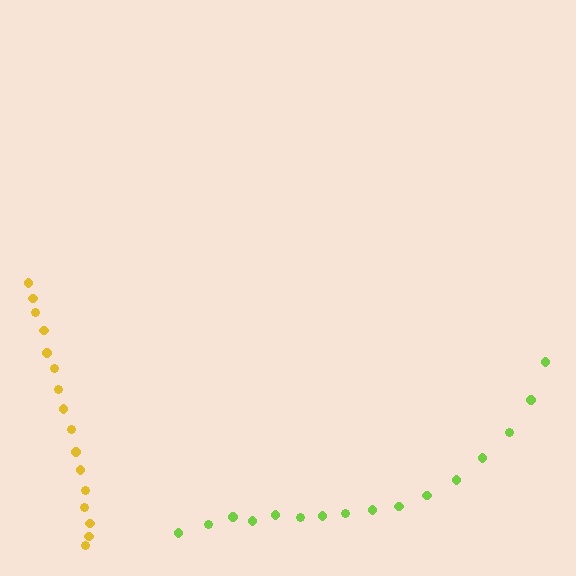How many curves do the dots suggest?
There are 2 distinct paths.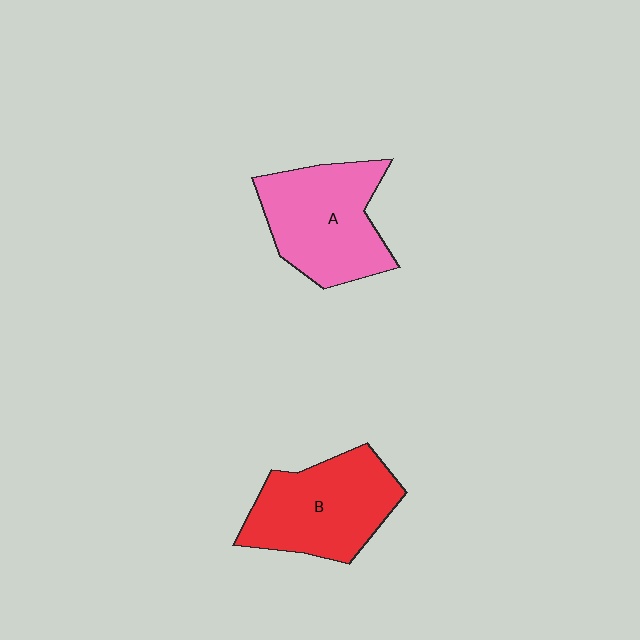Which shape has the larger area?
Shape A (pink).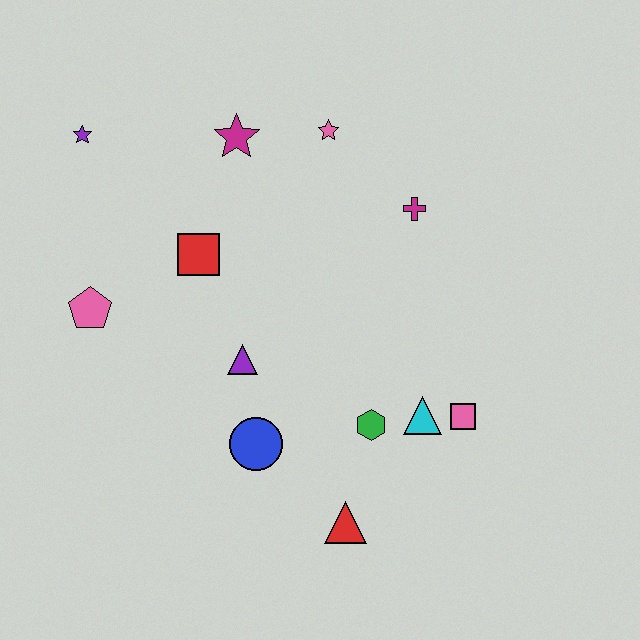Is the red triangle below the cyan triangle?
Yes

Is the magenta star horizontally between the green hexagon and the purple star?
Yes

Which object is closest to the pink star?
The magenta star is closest to the pink star.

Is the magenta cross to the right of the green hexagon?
Yes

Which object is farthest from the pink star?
The red triangle is farthest from the pink star.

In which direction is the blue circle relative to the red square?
The blue circle is below the red square.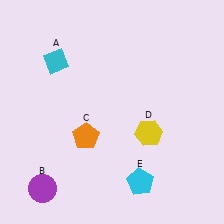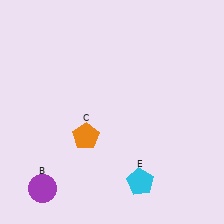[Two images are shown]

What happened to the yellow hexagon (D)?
The yellow hexagon (D) was removed in Image 2. It was in the bottom-right area of Image 1.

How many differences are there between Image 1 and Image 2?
There are 2 differences between the two images.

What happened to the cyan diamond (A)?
The cyan diamond (A) was removed in Image 2. It was in the top-left area of Image 1.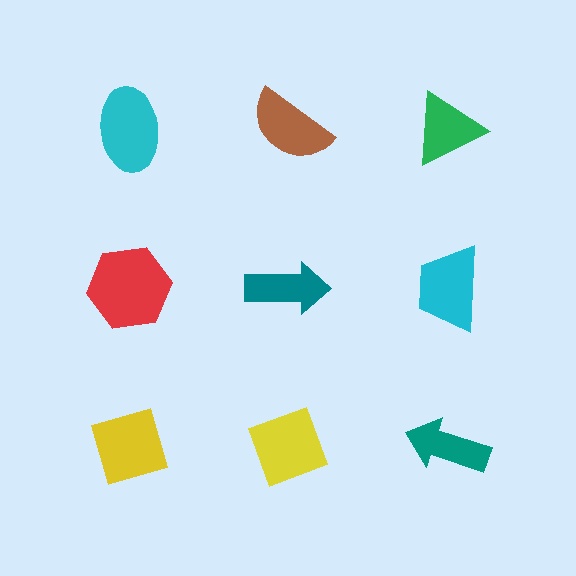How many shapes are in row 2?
3 shapes.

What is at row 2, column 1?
A red hexagon.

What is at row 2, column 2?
A teal arrow.